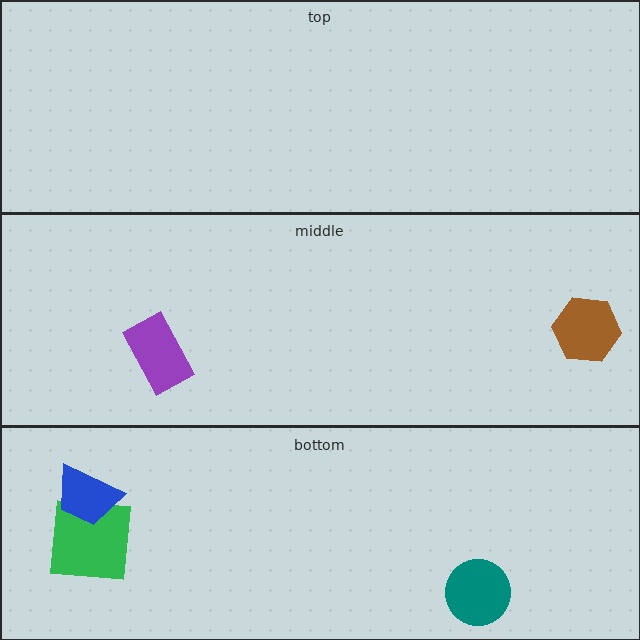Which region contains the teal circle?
The bottom region.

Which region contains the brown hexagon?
The middle region.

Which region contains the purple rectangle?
The middle region.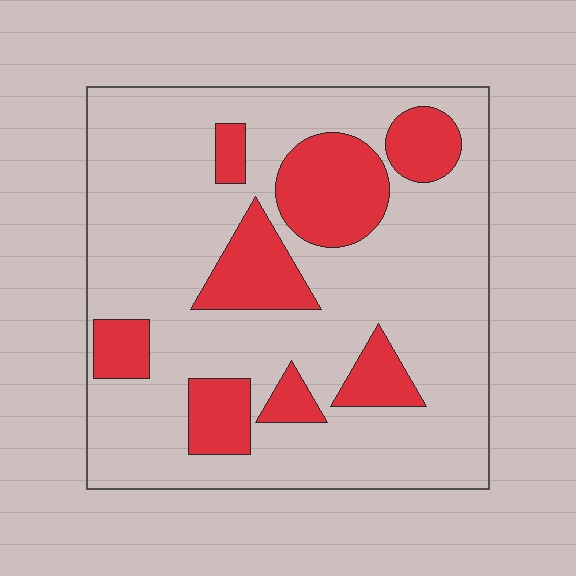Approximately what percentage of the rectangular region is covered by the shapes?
Approximately 25%.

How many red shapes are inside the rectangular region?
8.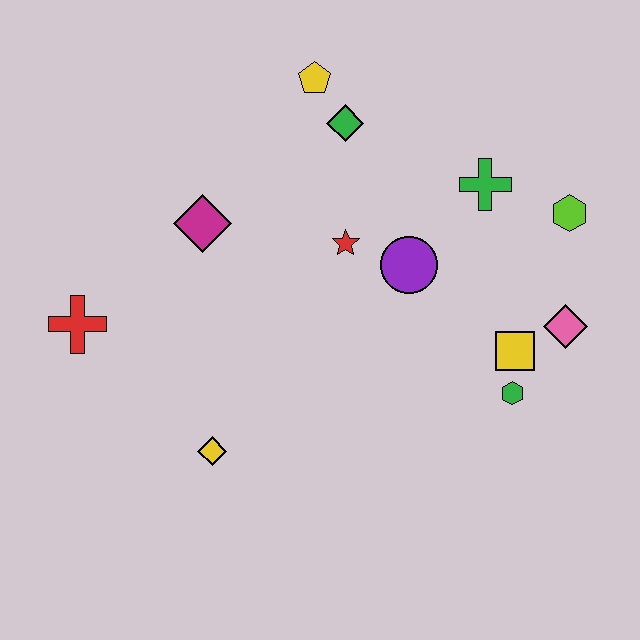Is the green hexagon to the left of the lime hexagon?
Yes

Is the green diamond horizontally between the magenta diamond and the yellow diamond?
No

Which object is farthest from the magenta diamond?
The pink diamond is farthest from the magenta diamond.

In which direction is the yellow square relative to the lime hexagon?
The yellow square is below the lime hexagon.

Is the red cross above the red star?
No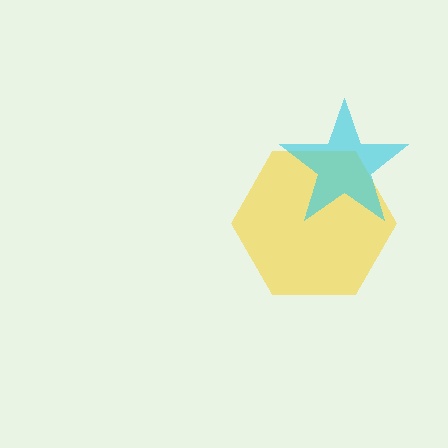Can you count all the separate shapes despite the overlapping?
Yes, there are 2 separate shapes.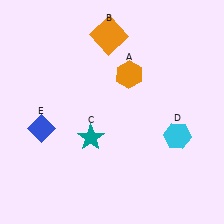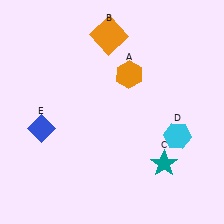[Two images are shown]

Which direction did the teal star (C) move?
The teal star (C) moved right.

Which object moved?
The teal star (C) moved right.